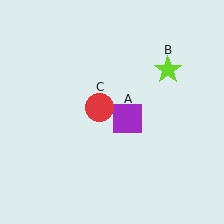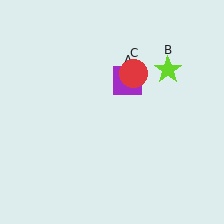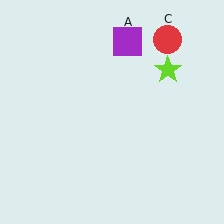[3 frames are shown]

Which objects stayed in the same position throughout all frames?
Lime star (object B) remained stationary.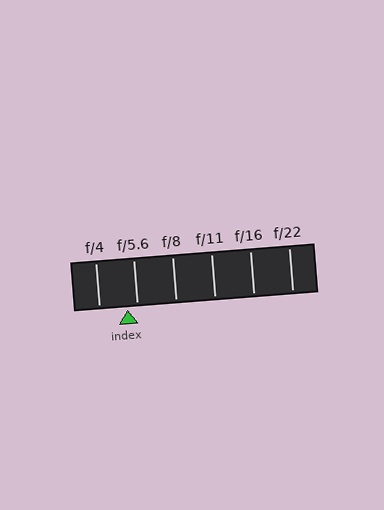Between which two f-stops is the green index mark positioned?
The index mark is between f/4 and f/5.6.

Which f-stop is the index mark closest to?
The index mark is closest to f/5.6.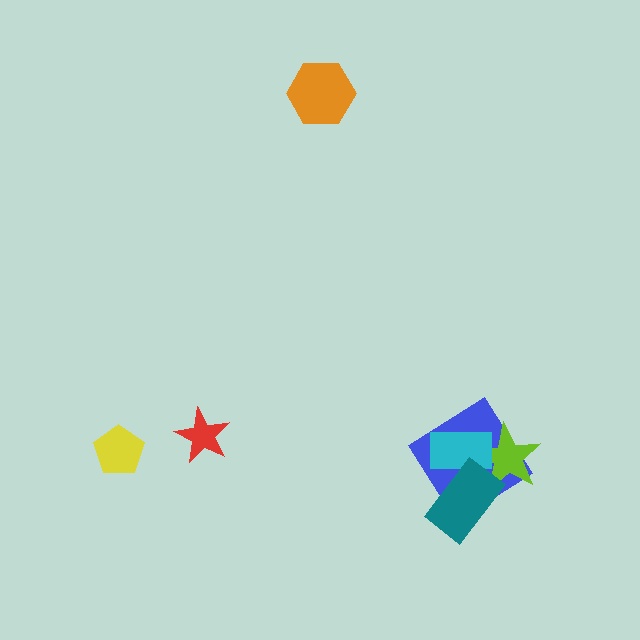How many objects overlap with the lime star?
3 objects overlap with the lime star.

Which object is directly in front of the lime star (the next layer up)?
The cyan rectangle is directly in front of the lime star.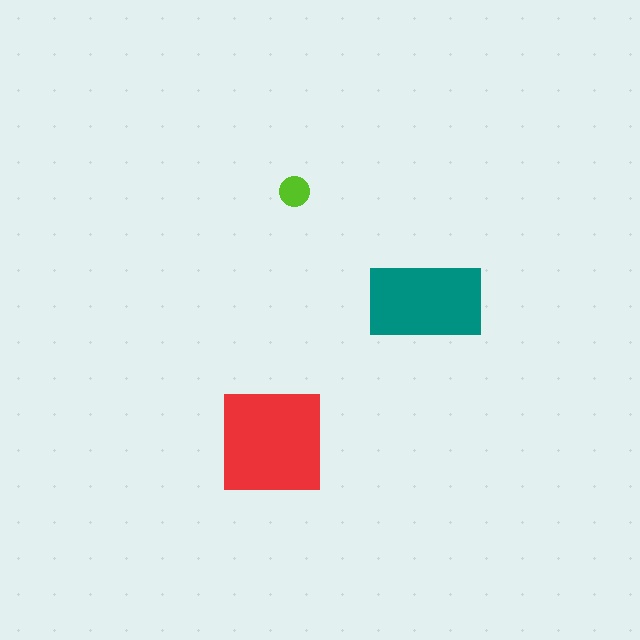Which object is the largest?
The red square.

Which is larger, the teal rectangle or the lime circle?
The teal rectangle.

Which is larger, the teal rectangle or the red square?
The red square.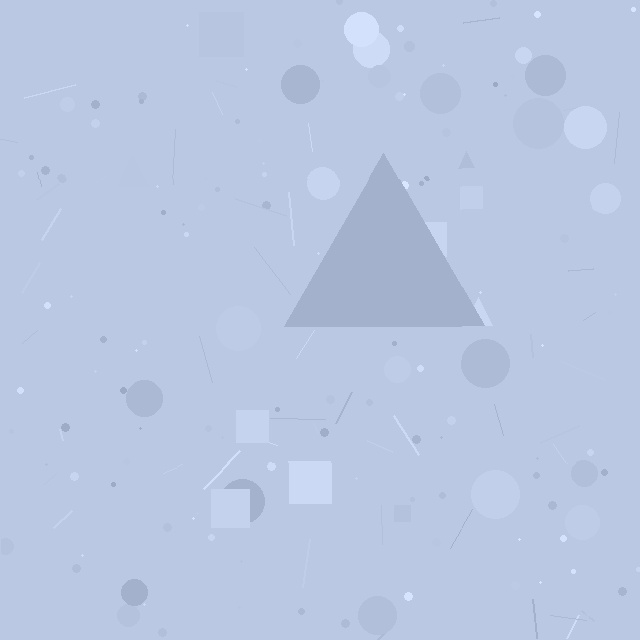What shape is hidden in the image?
A triangle is hidden in the image.